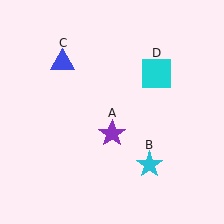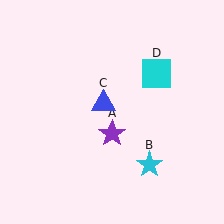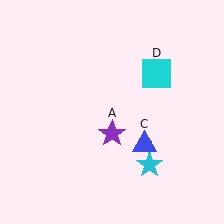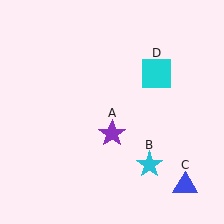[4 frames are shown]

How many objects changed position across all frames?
1 object changed position: blue triangle (object C).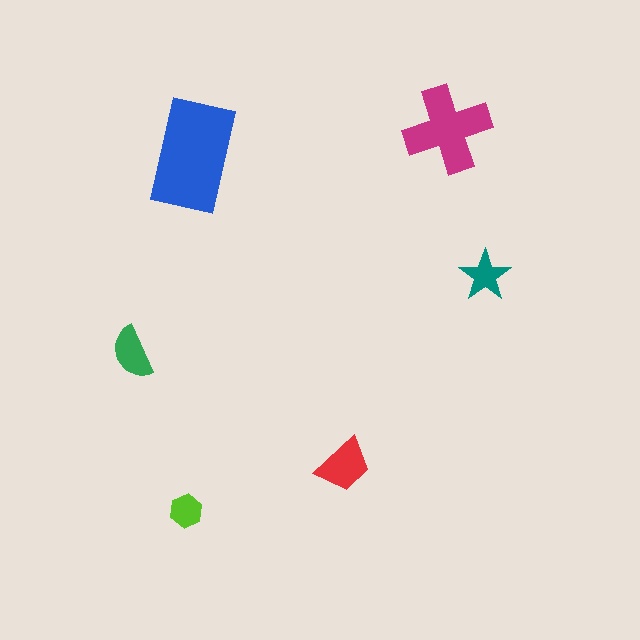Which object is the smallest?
The lime hexagon.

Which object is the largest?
The blue rectangle.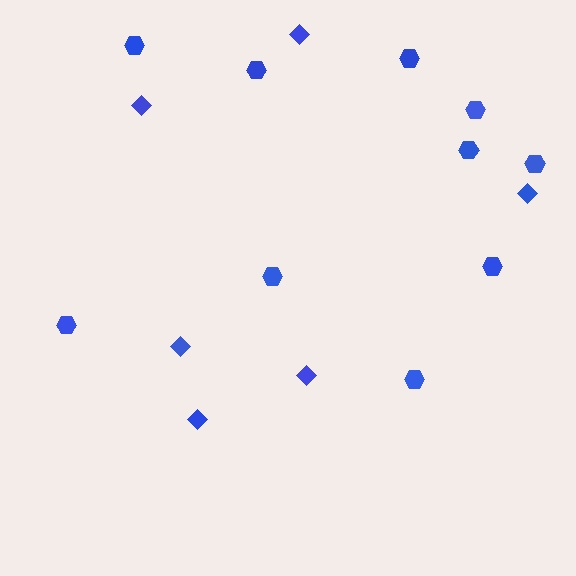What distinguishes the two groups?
There are 2 groups: one group of diamonds (6) and one group of hexagons (10).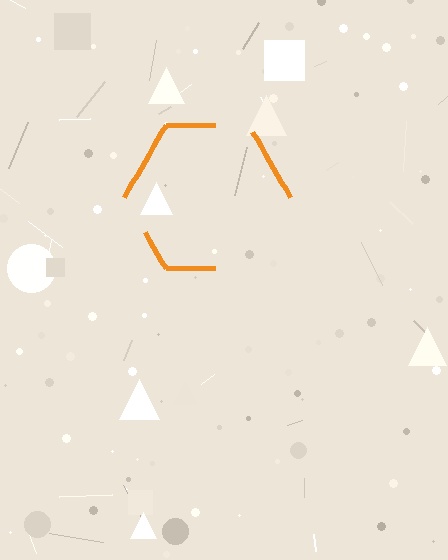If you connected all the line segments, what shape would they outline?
They would outline a hexagon.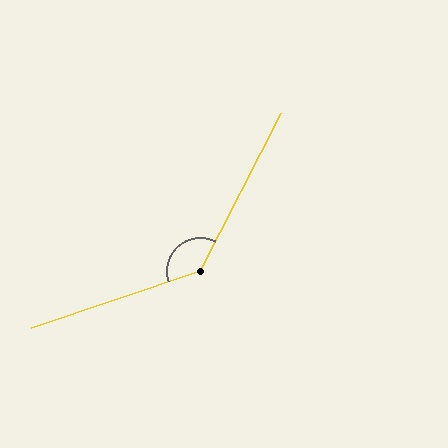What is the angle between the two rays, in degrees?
Approximately 136 degrees.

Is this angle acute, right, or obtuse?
It is obtuse.